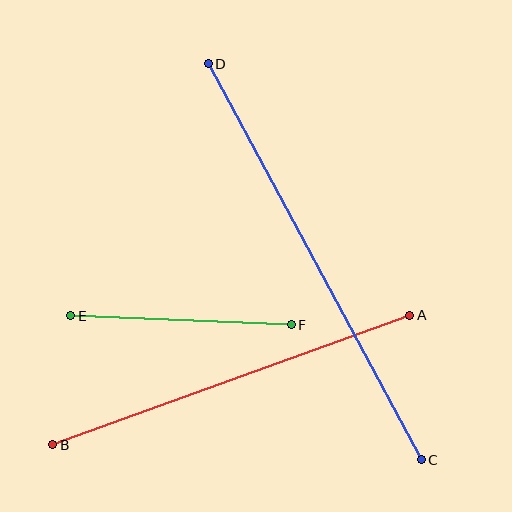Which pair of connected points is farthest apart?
Points C and D are farthest apart.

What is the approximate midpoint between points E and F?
The midpoint is at approximately (181, 320) pixels.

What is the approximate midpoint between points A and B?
The midpoint is at approximately (231, 380) pixels.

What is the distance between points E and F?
The distance is approximately 220 pixels.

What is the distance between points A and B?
The distance is approximately 380 pixels.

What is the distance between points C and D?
The distance is approximately 450 pixels.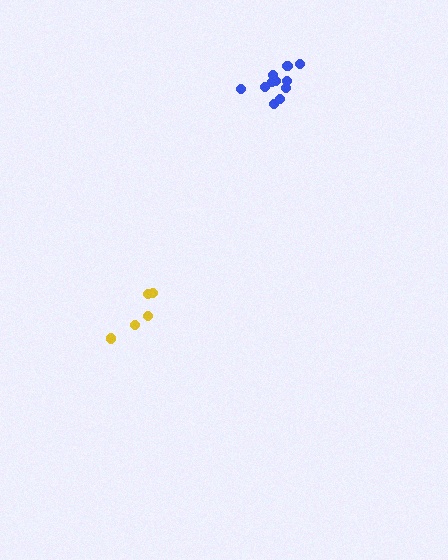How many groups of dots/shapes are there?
There are 2 groups.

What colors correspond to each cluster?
The clusters are colored: yellow, blue.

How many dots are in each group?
Group 1: 5 dots, Group 2: 11 dots (16 total).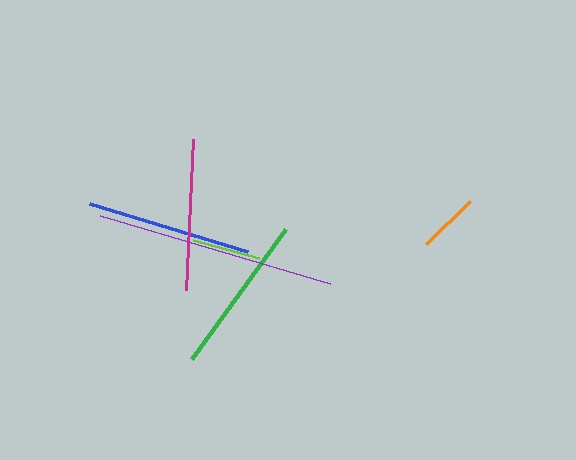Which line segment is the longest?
The purple line is the longest at approximately 239 pixels.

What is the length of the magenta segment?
The magenta segment is approximately 151 pixels long.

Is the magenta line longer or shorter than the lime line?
The magenta line is longer than the lime line.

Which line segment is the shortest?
The orange line is the shortest at approximately 61 pixels.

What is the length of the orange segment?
The orange segment is approximately 61 pixels long.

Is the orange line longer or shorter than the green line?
The green line is longer than the orange line.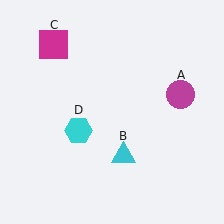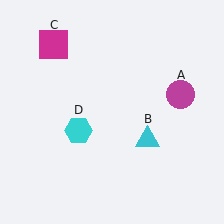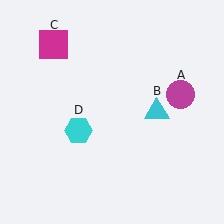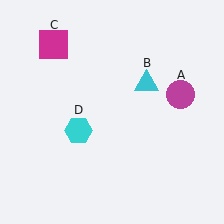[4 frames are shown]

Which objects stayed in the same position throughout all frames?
Magenta circle (object A) and magenta square (object C) and cyan hexagon (object D) remained stationary.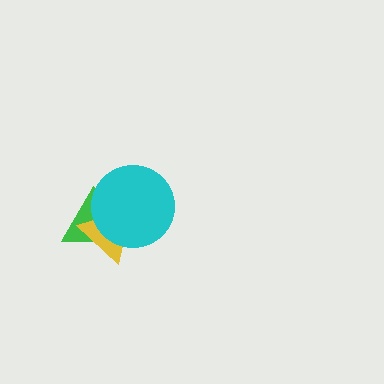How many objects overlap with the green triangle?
2 objects overlap with the green triangle.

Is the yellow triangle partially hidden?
Yes, it is partially covered by another shape.